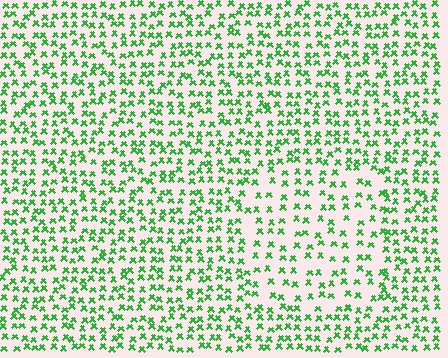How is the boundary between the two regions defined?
The boundary is defined by a change in element density (approximately 1.7x ratio). All elements are the same color, size, and shape.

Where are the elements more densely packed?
The elements are more densely packed outside the rectangle boundary.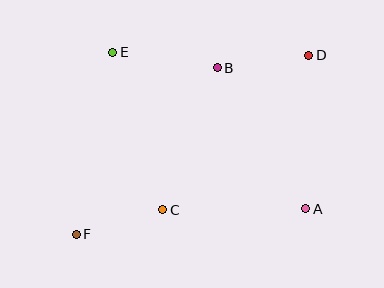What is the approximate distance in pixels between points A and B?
The distance between A and B is approximately 166 pixels.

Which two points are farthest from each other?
Points D and F are farthest from each other.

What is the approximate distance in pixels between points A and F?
The distance between A and F is approximately 231 pixels.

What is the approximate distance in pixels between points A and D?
The distance between A and D is approximately 154 pixels.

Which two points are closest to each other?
Points C and F are closest to each other.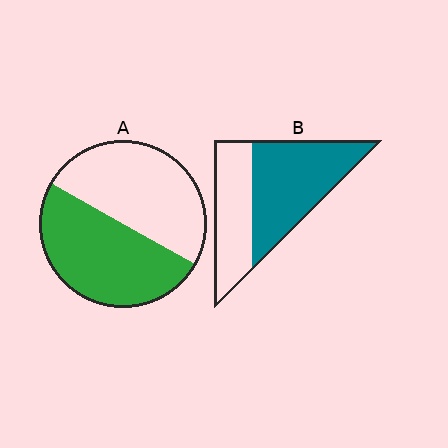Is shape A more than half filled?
Roughly half.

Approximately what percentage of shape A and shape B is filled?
A is approximately 50% and B is approximately 60%.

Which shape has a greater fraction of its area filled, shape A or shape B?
Shape B.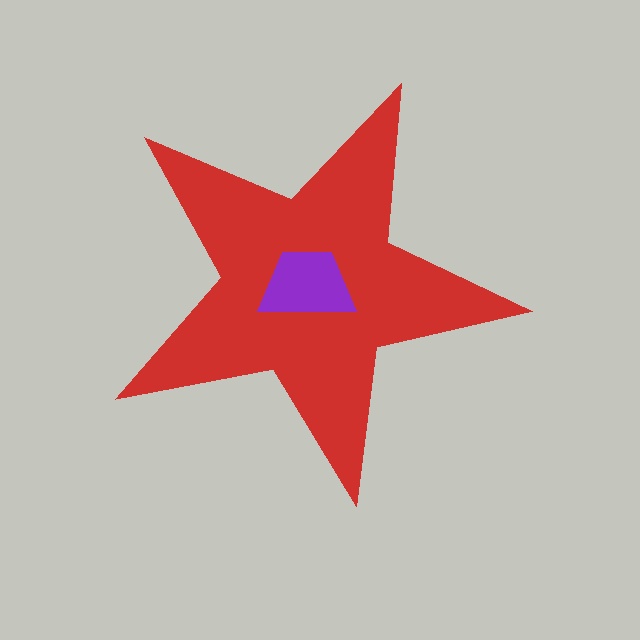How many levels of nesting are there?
2.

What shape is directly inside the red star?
The purple trapezoid.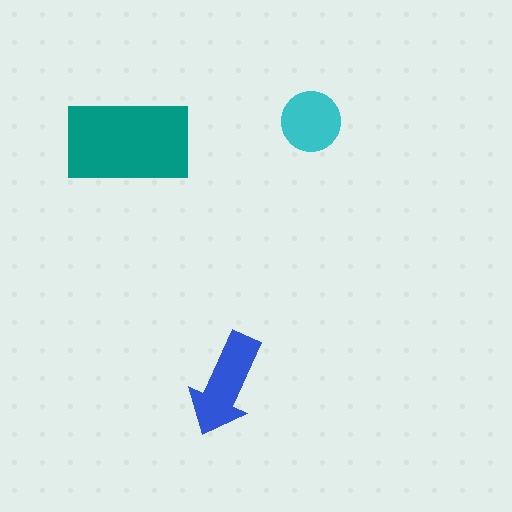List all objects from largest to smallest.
The teal rectangle, the blue arrow, the cyan circle.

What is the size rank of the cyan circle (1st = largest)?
3rd.